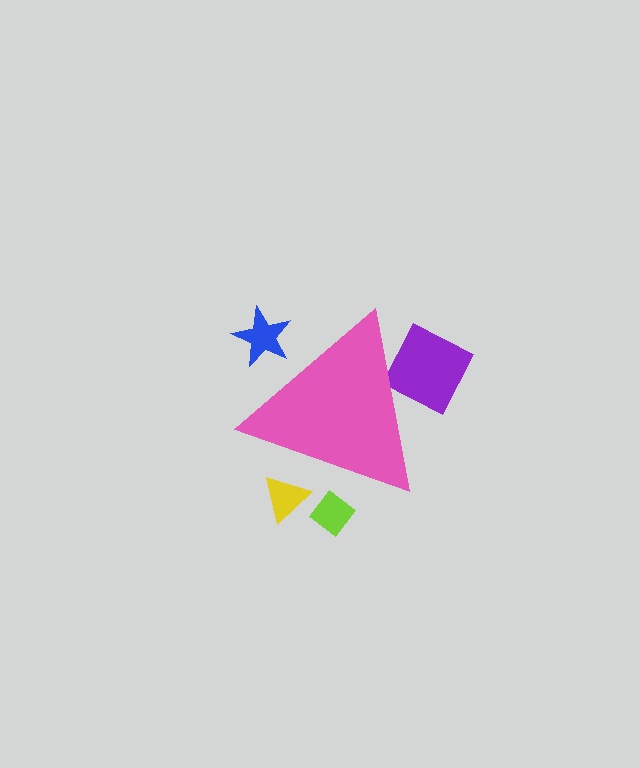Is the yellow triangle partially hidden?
Yes, the yellow triangle is partially hidden behind the pink triangle.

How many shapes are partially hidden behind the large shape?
4 shapes are partially hidden.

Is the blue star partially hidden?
Yes, the blue star is partially hidden behind the pink triangle.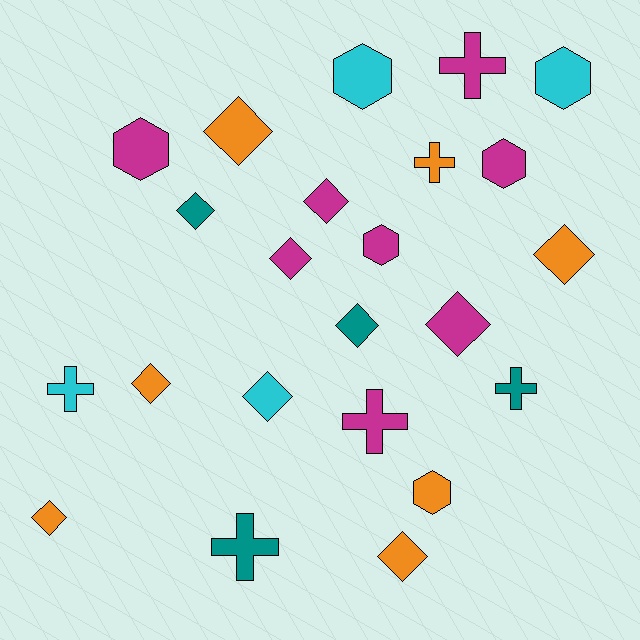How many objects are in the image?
There are 23 objects.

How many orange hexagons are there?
There is 1 orange hexagon.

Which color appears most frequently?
Magenta, with 8 objects.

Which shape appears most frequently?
Diamond, with 11 objects.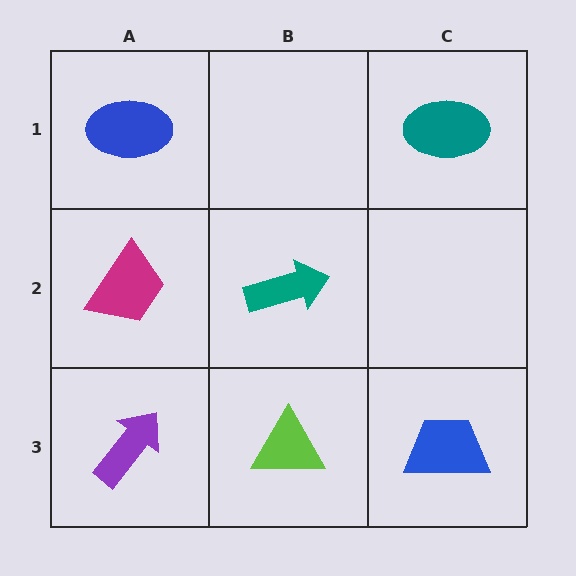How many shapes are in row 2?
2 shapes.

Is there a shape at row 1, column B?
No, that cell is empty.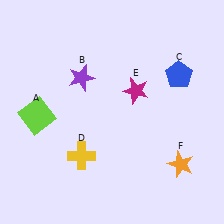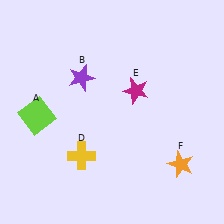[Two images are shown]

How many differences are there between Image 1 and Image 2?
There is 1 difference between the two images.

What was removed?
The blue pentagon (C) was removed in Image 2.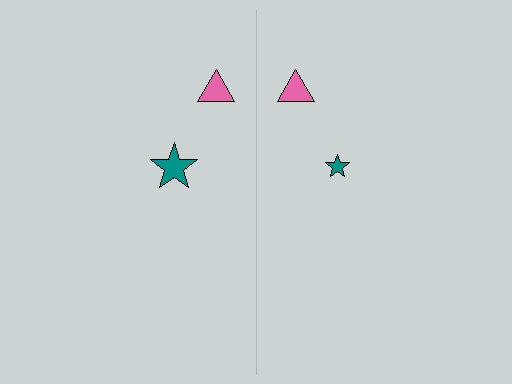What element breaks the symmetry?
The teal star on the right side has a different size than its mirror counterpart.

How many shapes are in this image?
There are 4 shapes in this image.